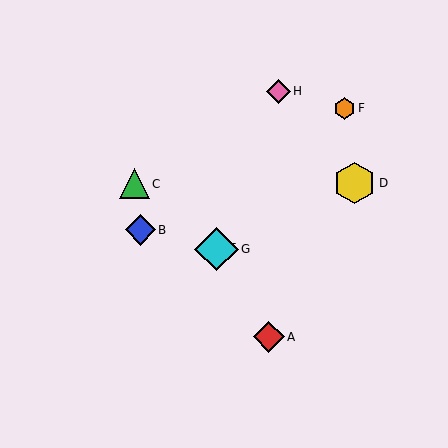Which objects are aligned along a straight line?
Objects C, E, G are aligned along a straight line.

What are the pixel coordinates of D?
Object D is at (355, 183).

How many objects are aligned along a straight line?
3 objects (C, E, G) are aligned along a straight line.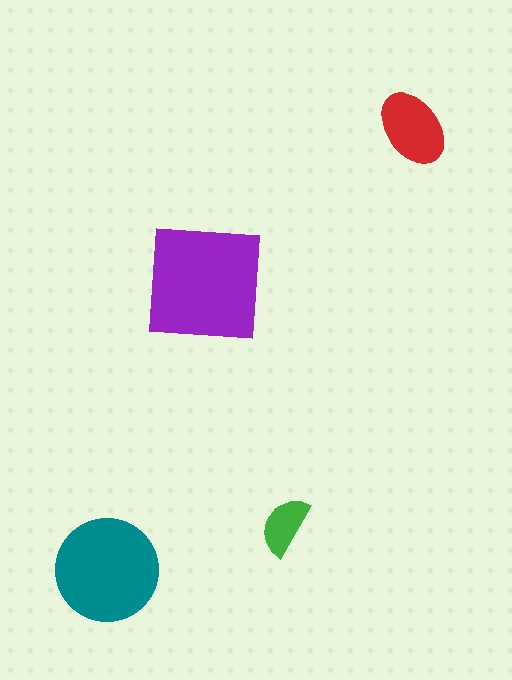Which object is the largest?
The purple square.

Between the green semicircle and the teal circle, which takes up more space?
The teal circle.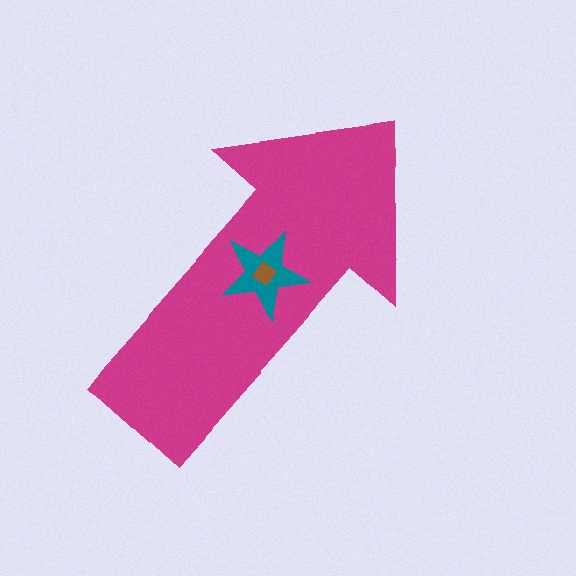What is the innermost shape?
The brown diamond.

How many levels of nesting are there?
3.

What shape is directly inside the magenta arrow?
The teal star.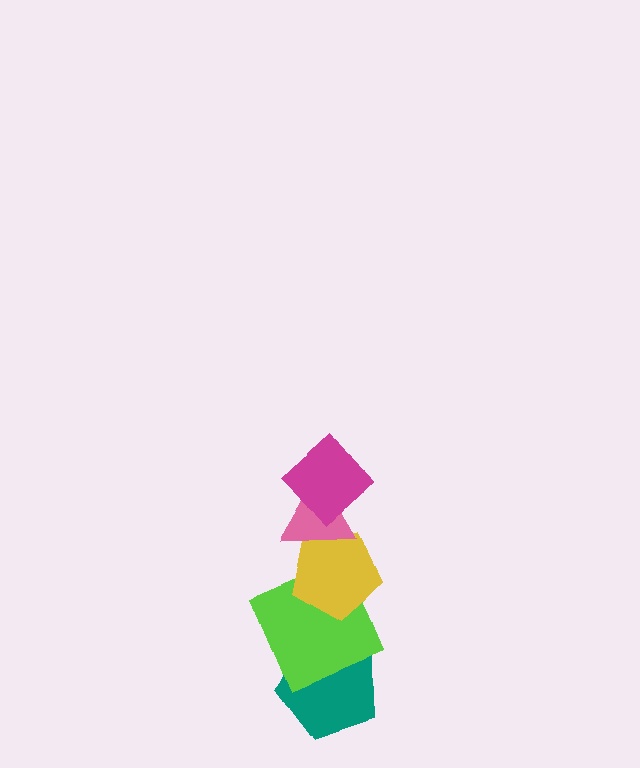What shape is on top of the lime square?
The yellow pentagon is on top of the lime square.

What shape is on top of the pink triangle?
The magenta diamond is on top of the pink triangle.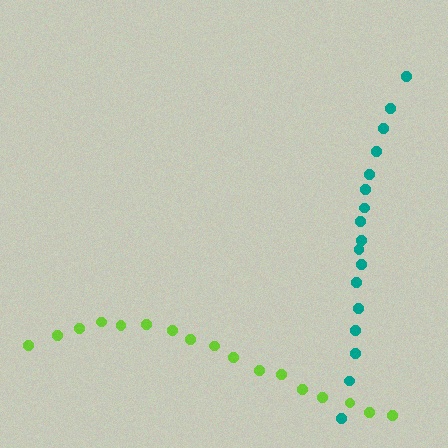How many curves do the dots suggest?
There are 2 distinct paths.